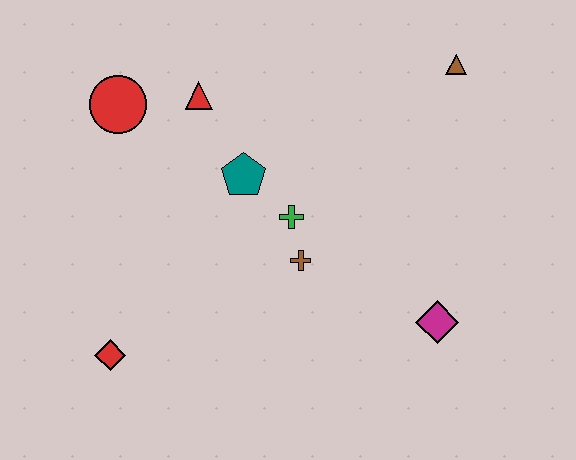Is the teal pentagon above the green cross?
Yes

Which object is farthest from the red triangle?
The magenta diamond is farthest from the red triangle.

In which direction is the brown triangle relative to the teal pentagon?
The brown triangle is to the right of the teal pentagon.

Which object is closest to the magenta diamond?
The brown cross is closest to the magenta diamond.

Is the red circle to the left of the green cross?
Yes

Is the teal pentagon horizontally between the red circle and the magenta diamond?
Yes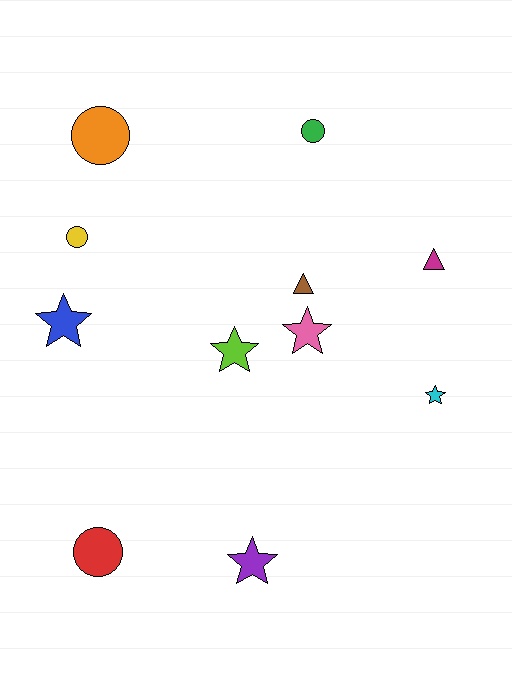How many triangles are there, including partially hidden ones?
There are 2 triangles.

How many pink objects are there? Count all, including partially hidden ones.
There is 1 pink object.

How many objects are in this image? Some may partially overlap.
There are 11 objects.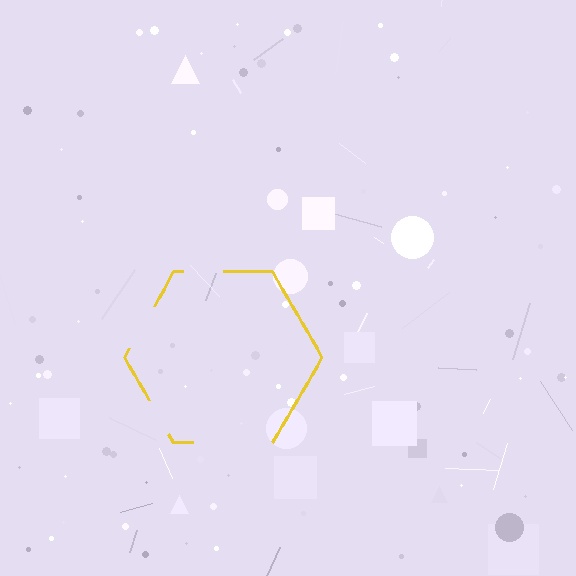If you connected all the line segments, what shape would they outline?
They would outline a hexagon.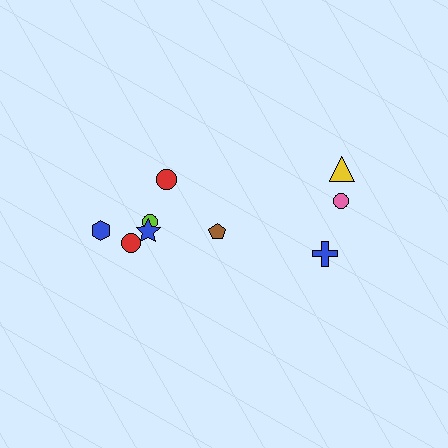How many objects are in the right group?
There are 3 objects.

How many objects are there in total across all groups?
There are 9 objects.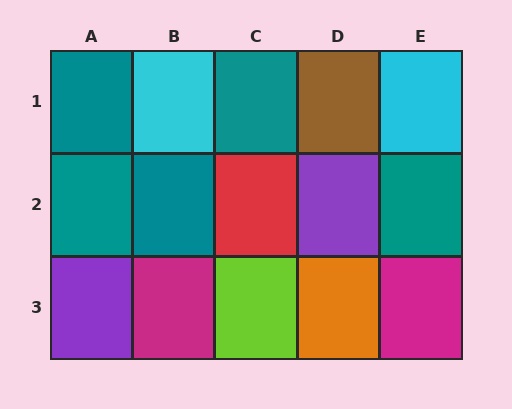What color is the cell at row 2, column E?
Teal.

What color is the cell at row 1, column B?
Cyan.